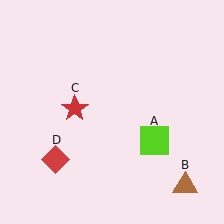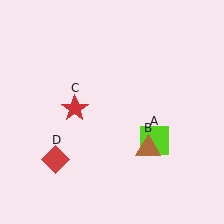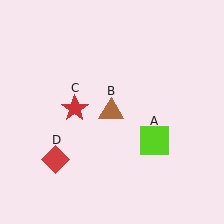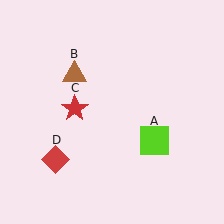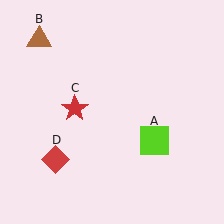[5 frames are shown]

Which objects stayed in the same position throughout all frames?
Lime square (object A) and red star (object C) and red diamond (object D) remained stationary.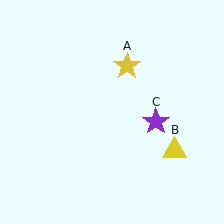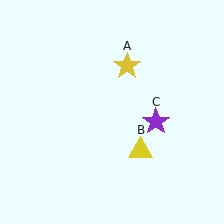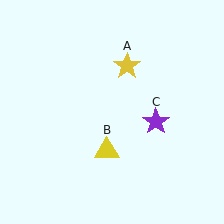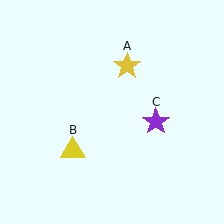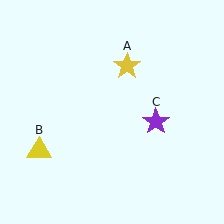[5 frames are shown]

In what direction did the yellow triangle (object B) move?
The yellow triangle (object B) moved left.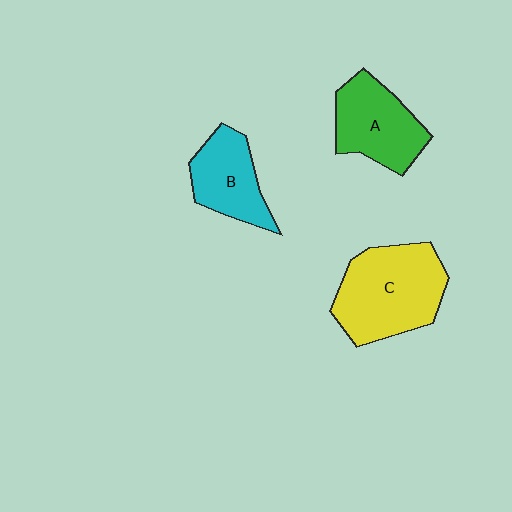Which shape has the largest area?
Shape C (yellow).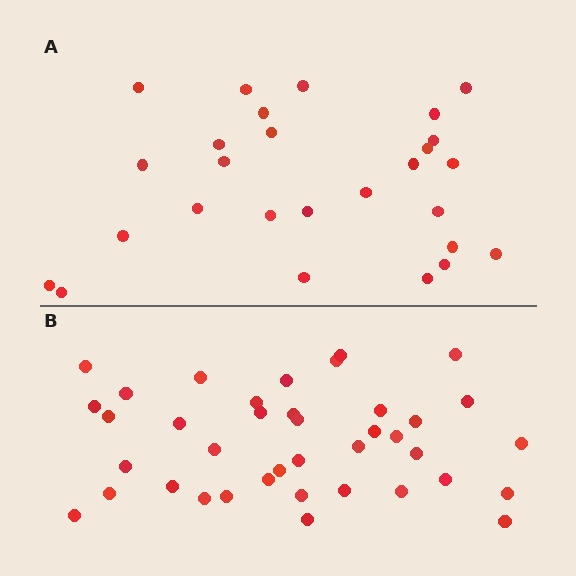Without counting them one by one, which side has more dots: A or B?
Region B (the bottom region) has more dots.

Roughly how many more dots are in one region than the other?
Region B has roughly 12 or so more dots than region A.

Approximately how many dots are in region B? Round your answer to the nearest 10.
About 40 dots. (The exact count is 39, which rounds to 40.)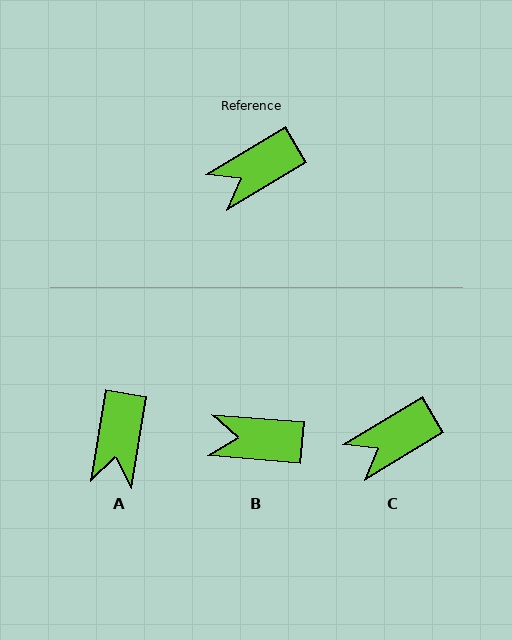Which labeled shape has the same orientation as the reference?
C.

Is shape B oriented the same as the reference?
No, it is off by about 36 degrees.